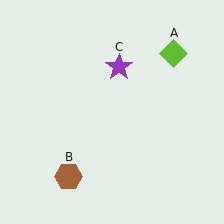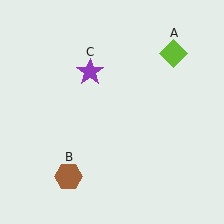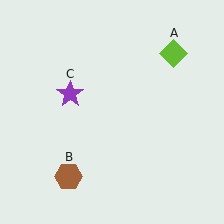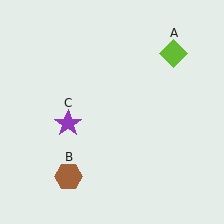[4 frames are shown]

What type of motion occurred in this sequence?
The purple star (object C) rotated counterclockwise around the center of the scene.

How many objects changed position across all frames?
1 object changed position: purple star (object C).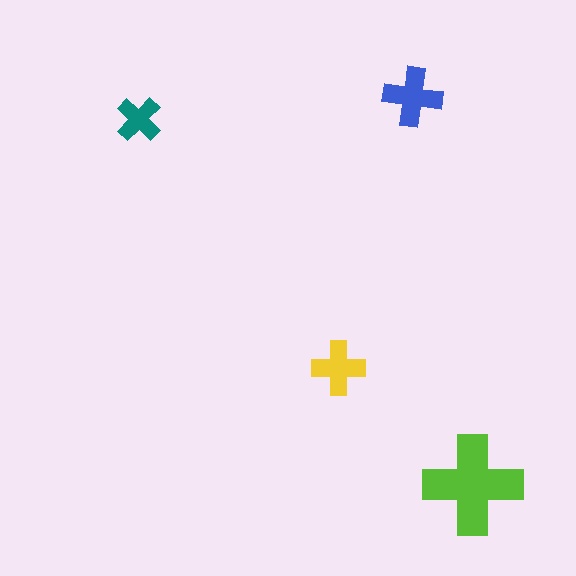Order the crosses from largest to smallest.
the lime one, the blue one, the yellow one, the teal one.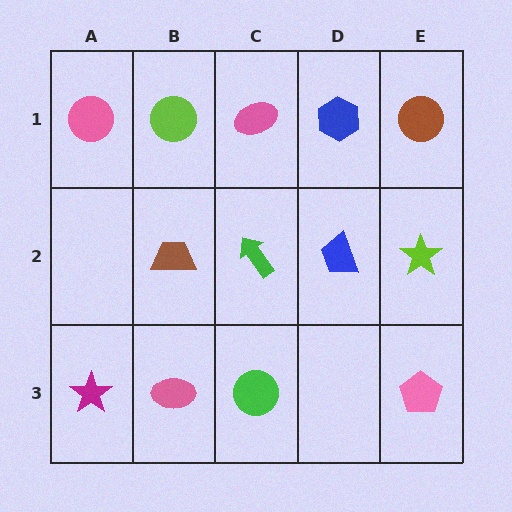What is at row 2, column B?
A brown trapezoid.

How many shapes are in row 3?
4 shapes.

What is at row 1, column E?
A brown circle.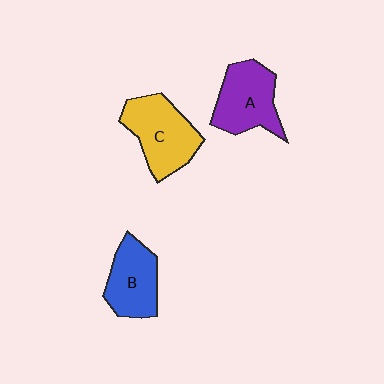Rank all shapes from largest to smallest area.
From largest to smallest: C (yellow), A (purple), B (blue).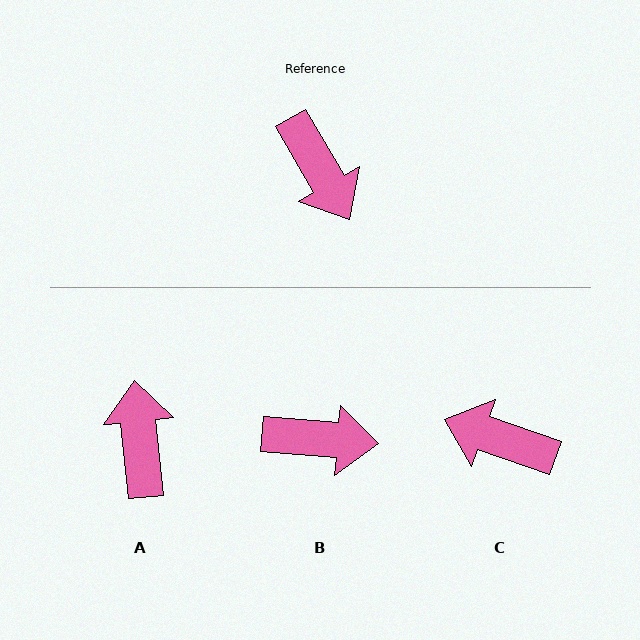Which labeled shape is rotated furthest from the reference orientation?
A, about 156 degrees away.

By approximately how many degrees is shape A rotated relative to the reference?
Approximately 156 degrees counter-clockwise.